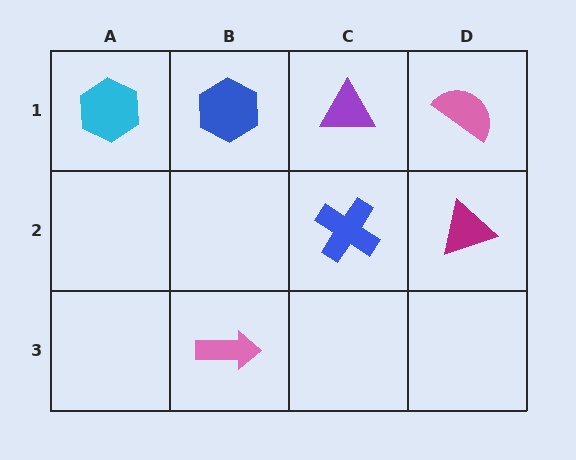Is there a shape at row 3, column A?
No, that cell is empty.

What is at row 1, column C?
A purple triangle.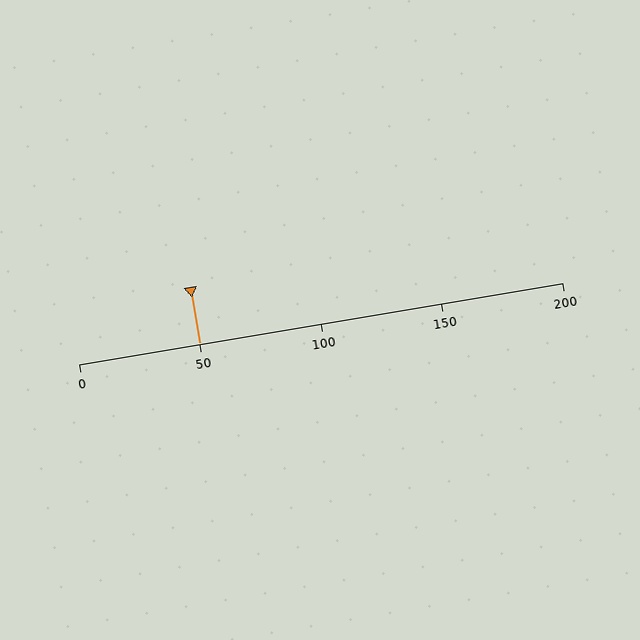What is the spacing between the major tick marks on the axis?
The major ticks are spaced 50 apart.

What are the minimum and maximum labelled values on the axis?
The axis runs from 0 to 200.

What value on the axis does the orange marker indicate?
The marker indicates approximately 50.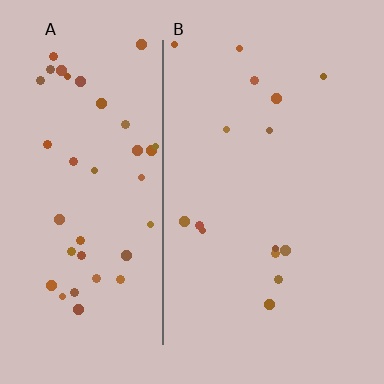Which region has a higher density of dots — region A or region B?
A (the left).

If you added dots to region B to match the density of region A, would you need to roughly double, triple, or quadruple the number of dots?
Approximately triple.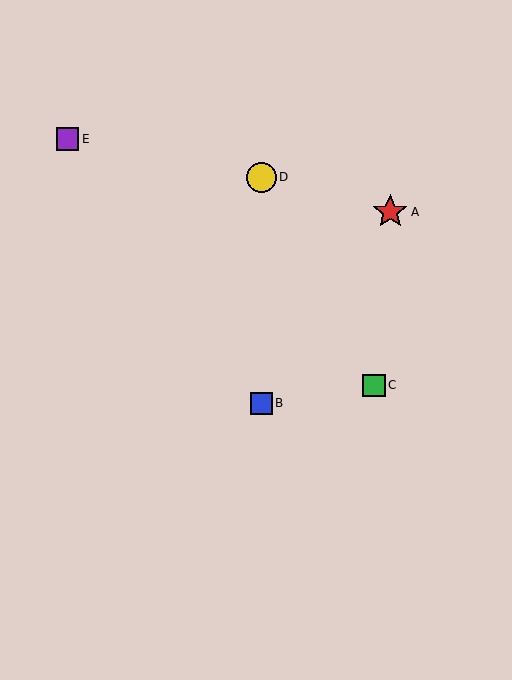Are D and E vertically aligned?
No, D is at x≈261 and E is at x≈67.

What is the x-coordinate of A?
Object A is at x≈390.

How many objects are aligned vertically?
2 objects (B, D) are aligned vertically.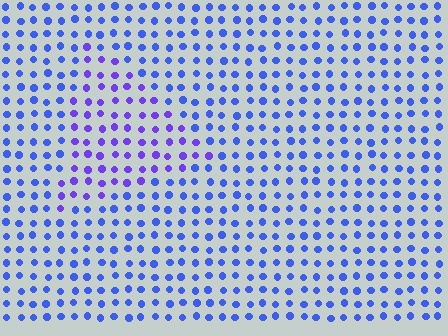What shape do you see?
I see a triangle.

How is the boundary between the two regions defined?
The boundary is defined purely by a slight shift in hue (about 29 degrees). Spacing, size, and orientation are identical on both sides.